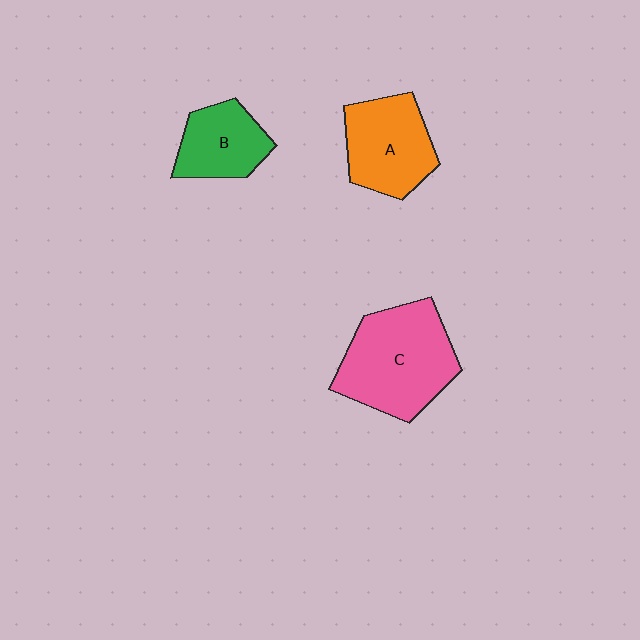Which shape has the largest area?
Shape C (pink).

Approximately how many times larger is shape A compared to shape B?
Approximately 1.3 times.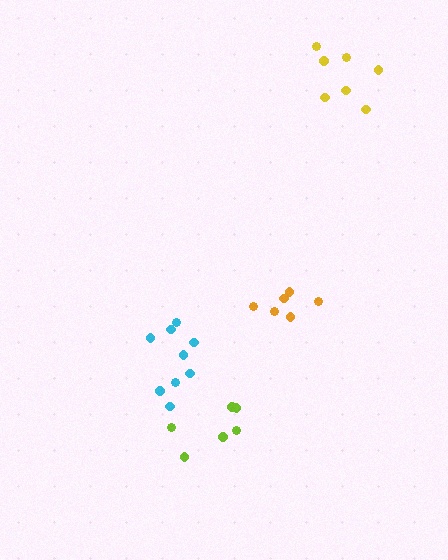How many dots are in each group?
Group 1: 6 dots, Group 2: 7 dots, Group 3: 9 dots, Group 4: 6 dots (28 total).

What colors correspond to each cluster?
The clusters are colored: lime, yellow, cyan, orange.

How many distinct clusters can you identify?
There are 4 distinct clusters.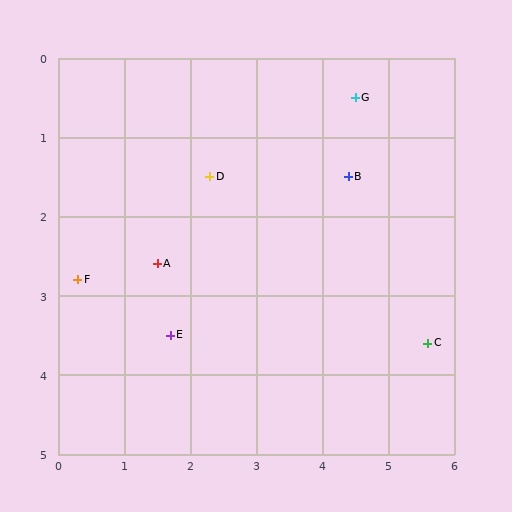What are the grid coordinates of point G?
Point G is at approximately (4.5, 0.5).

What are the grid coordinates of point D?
Point D is at approximately (2.3, 1.5).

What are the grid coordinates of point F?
Point F is at approximately (0.3, 2.8).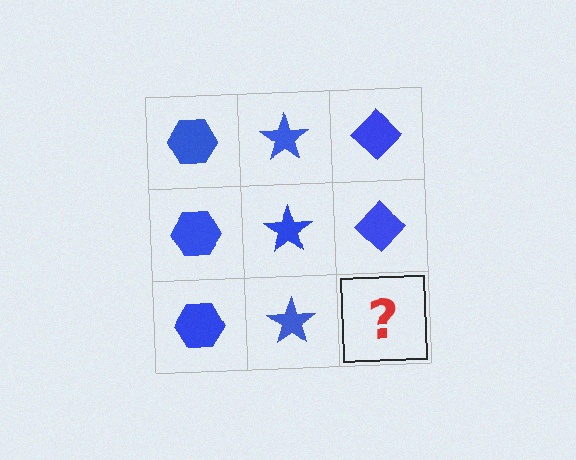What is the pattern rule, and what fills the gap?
The rule is that each column has a consistent shape. The gap should be filled with a blue diamond.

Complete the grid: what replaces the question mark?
The question mark should be replaced with a blue diamond.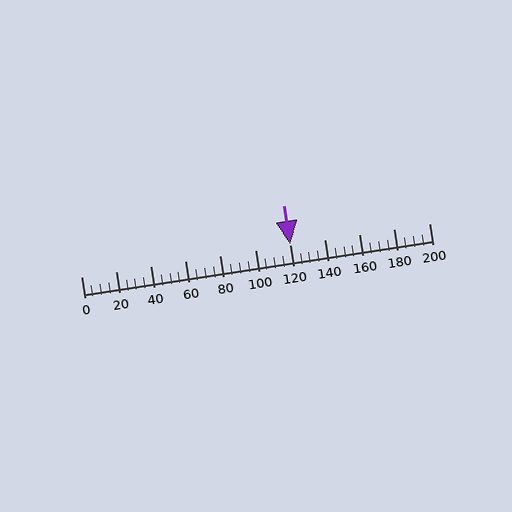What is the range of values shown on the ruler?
The ruler shows values from 0 to 200.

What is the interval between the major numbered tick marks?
The major tick marks are spaced 20 units apart.